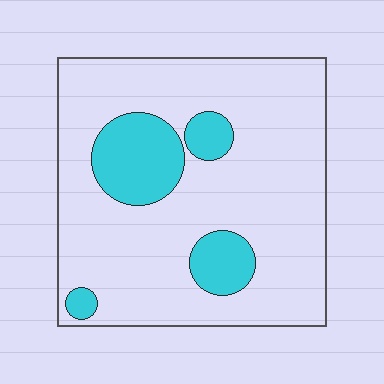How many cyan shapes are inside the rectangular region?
4.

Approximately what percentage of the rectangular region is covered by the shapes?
Approximately 20%.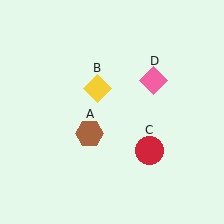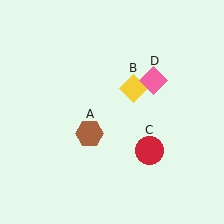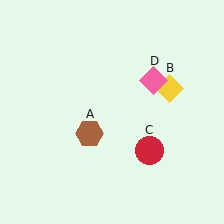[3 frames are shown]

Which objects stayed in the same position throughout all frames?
Brown hexagon (object A) and red circle (object C) and pink diamond (object D) remained stationary.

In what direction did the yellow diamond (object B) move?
The yellow diamond (object B) moved right.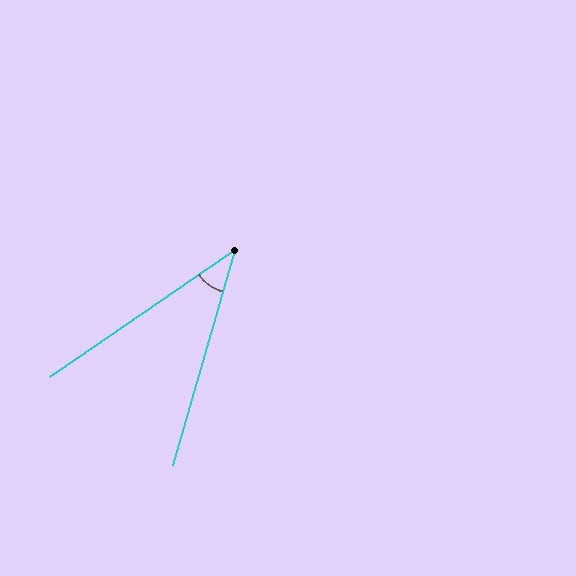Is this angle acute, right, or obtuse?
It is acute.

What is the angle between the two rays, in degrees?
Approximately 39 degrees.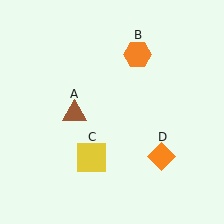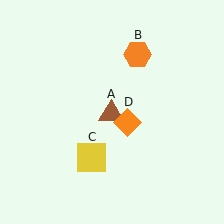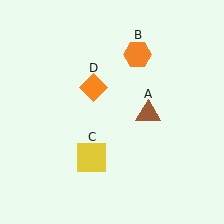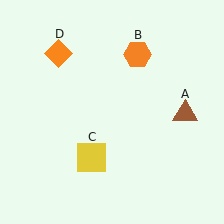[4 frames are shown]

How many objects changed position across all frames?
2 objects changed position: brown triangle (object A), orange diamond (object D).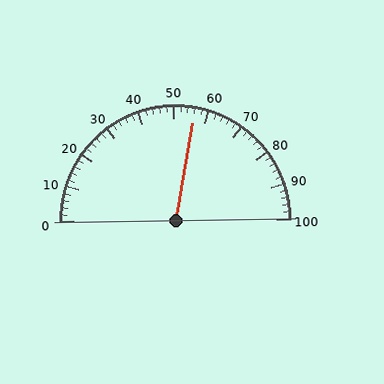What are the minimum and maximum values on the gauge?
The gauge ranges from 0 to 100.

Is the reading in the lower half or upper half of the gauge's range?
The reading is in the upper half of the range (0 to 100).